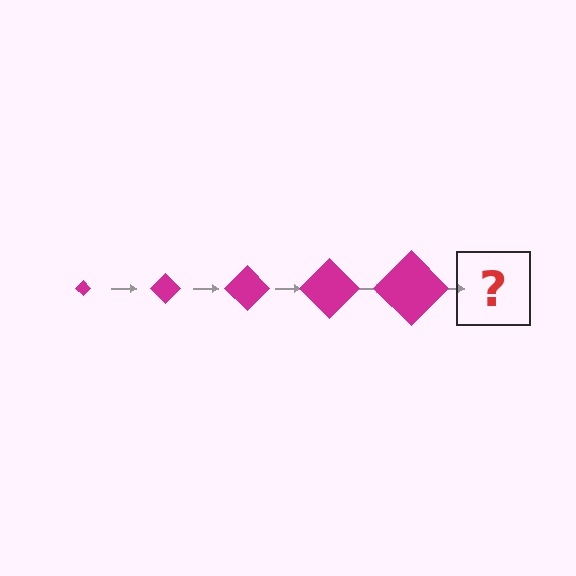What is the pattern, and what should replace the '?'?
The pattern is that the diamond gets progressively larger each step. The '?' should be a magenta diamond, larger than the previous one.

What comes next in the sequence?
The next element should be a magenta diamond, larger than the previous one.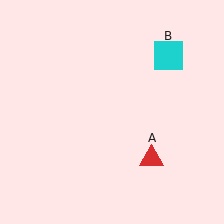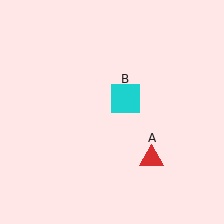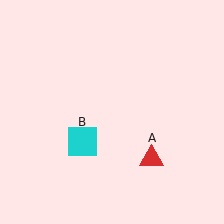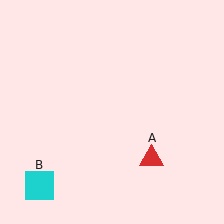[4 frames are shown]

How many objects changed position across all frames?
1 object changed position: cyan square (object B).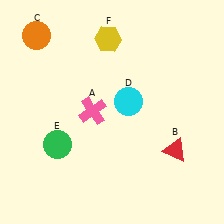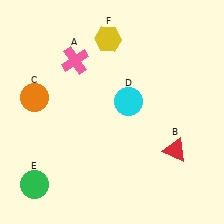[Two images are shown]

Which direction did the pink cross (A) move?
The pink cross (A) moved up.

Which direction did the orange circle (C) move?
The orange circle (C) moved down.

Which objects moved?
The objects that moved are: the pink cross (A), the orange circle (C), the green circle (E).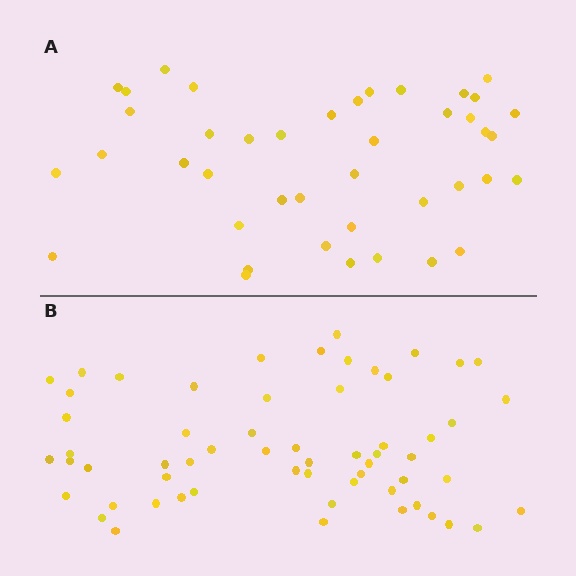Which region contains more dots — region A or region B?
Region B (the bottom region) has more dots.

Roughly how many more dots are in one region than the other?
Region B has approximately 20 more dots than region A.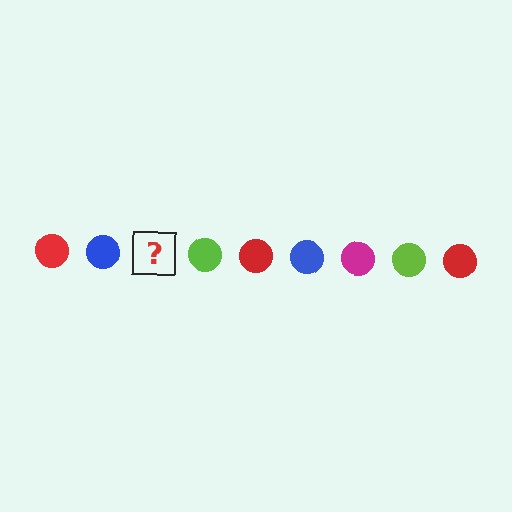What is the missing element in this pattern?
The missing element is a magenta circle.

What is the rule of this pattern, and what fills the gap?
The rule is that the pattern cycles through red, blue, magenta, lime circles. The gap should be filled with a magenta circle.